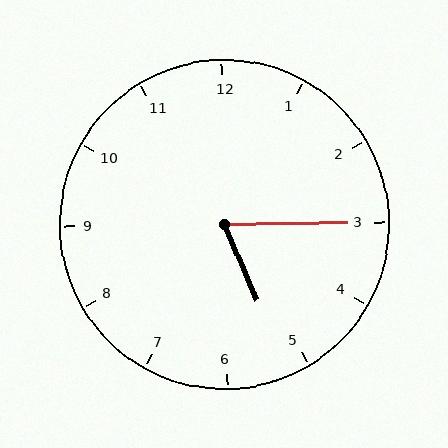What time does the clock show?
5:15.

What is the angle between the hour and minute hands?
Approximately 68 degrees.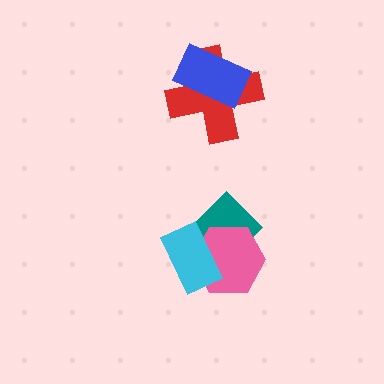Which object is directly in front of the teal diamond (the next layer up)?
The pink hexagon is directly in front of the teal diamond.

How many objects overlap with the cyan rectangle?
2 objects overlap with the cyan rectangle.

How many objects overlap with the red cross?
1 object overlaps with the red cross.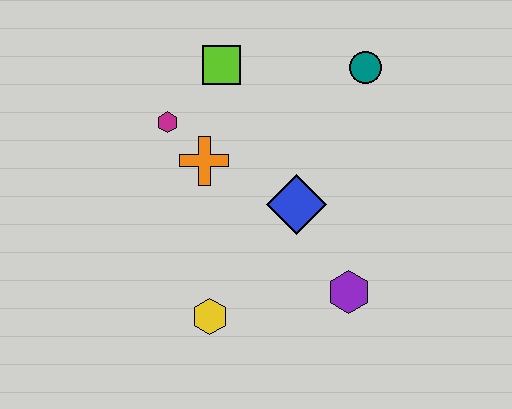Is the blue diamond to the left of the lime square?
No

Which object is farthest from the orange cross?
The purple hexagon is farthest from the orange cross.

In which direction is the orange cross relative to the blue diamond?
The orange cross is to the left of the blue diamond.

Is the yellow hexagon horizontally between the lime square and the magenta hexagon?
Yes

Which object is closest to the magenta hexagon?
The orange cross is closest to the magenta hexagon.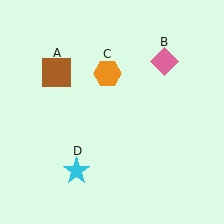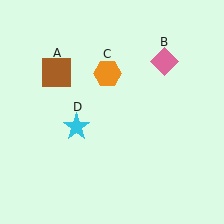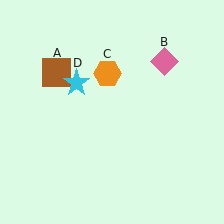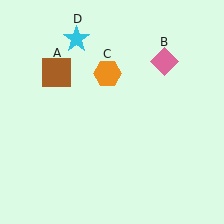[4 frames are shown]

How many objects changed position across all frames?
1 object changed position: cyan star (object D).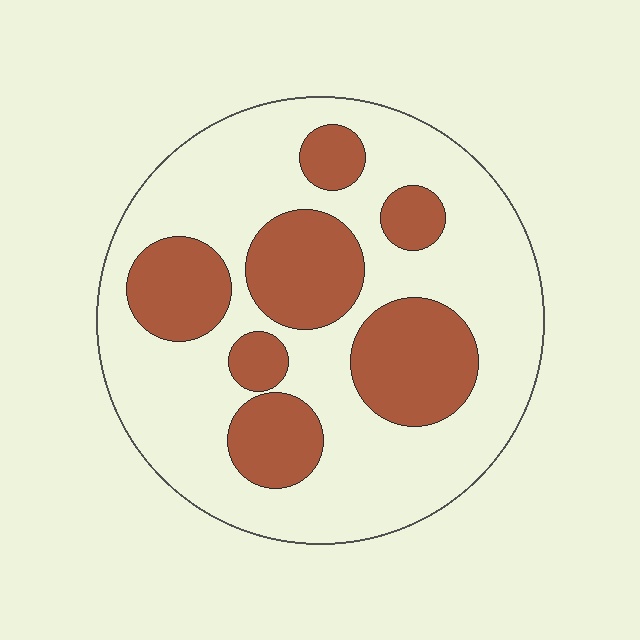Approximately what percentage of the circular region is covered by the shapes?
Approximately 30%.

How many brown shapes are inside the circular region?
7.